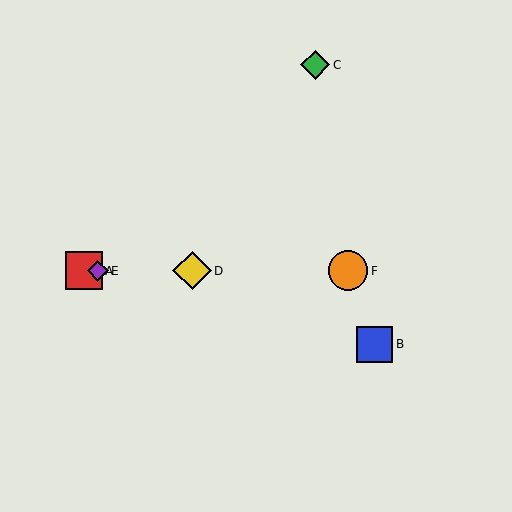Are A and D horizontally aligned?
Yes, both are at y≈271.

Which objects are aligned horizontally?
Objects A, D, E, F are aligned horizontally.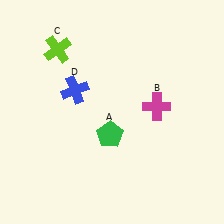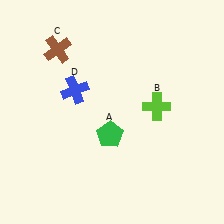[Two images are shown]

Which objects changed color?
B changed from magenta to lime. C changed from lime to brown.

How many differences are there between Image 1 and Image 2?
There are 2 differences between the two images.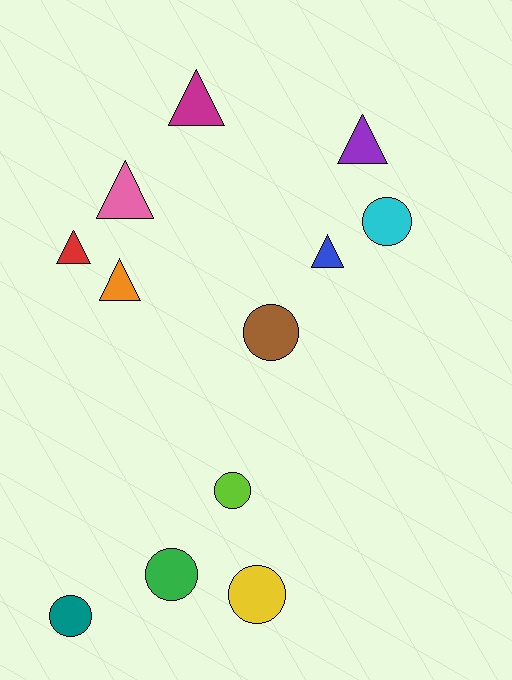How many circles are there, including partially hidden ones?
There are 6 circles.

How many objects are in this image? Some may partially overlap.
There are 12 objects.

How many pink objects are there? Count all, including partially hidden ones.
There is 1 pink object.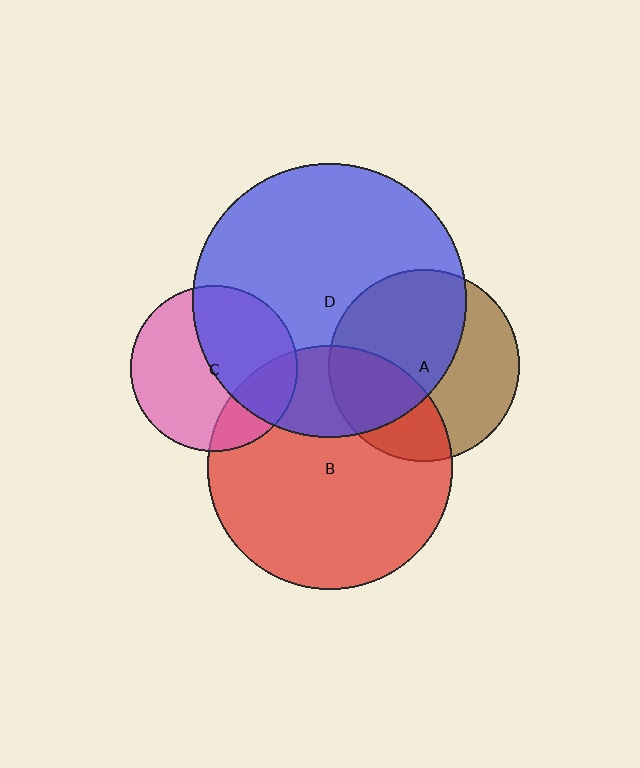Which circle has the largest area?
Circle D (blue).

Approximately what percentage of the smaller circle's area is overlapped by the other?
Approximately 25%.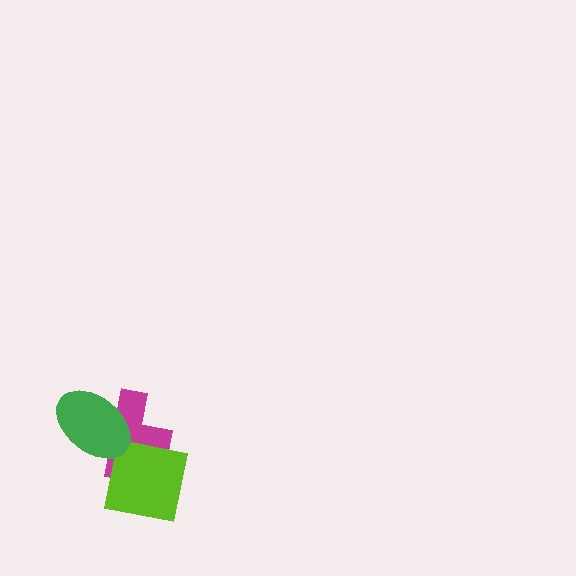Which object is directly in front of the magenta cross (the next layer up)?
The lime square is directly in front of the magenta cross.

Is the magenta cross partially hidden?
Yes, it is partially covered by another shape.